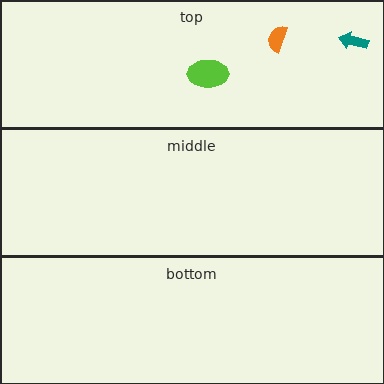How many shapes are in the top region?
3.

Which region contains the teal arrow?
The top region.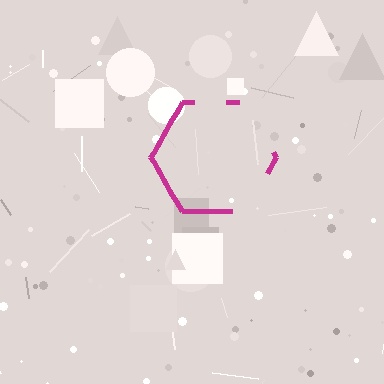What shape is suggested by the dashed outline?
The dashed outline suggests a hexagon.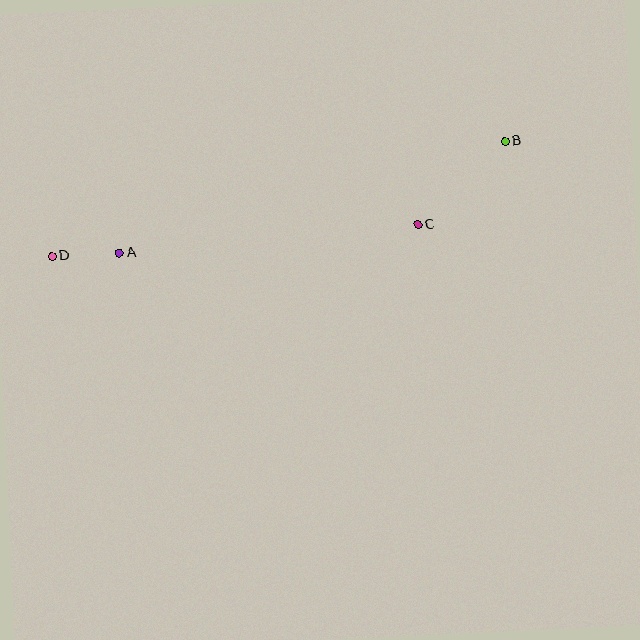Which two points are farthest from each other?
Points B and D are farthest from each other.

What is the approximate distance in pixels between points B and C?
The distance between B and C is approximately 120 pixels.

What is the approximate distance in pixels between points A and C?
The distance between A and C is approximately 300 pixels.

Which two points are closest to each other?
Points A and D are closest to each other.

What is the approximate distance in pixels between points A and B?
The distance between A and B is approximately 401 pixels.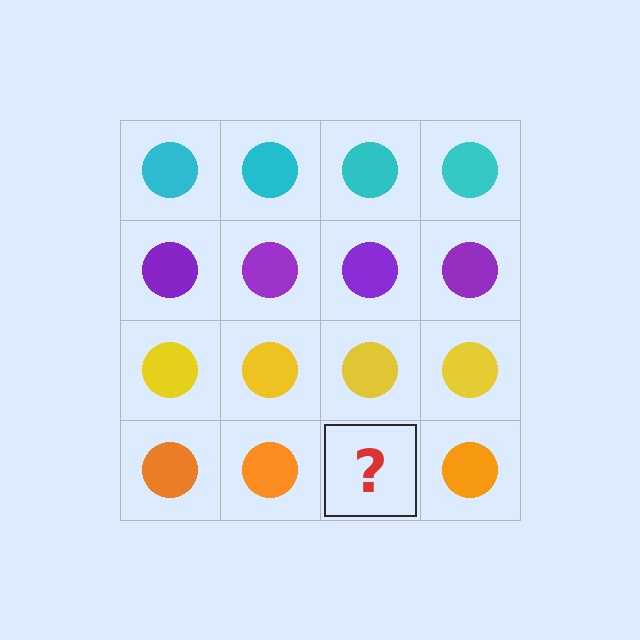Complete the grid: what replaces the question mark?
The question mark should be replaced with an orange circle.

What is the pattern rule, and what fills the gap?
The rule is that each row has a consistent color. The gap should be filled with an orange circle.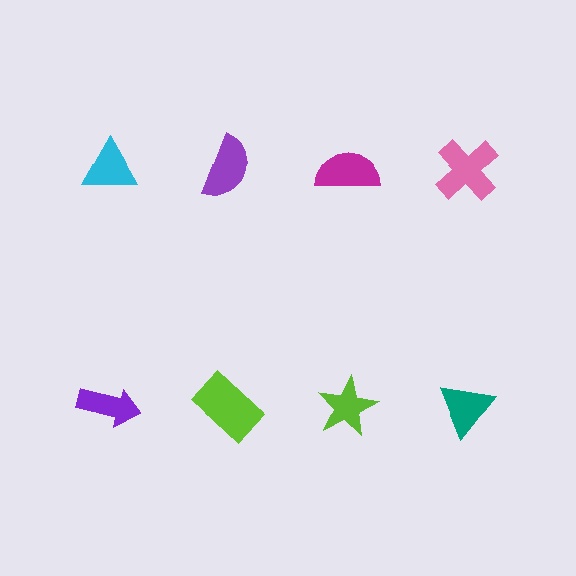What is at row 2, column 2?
A lime rectangle.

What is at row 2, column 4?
A teal triangle.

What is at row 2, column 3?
A lime star.